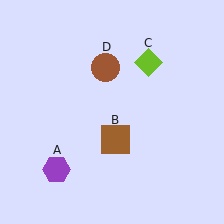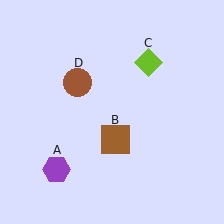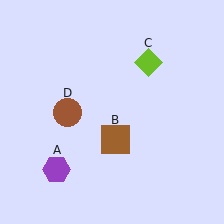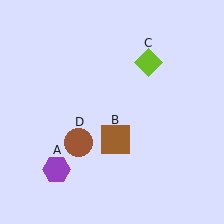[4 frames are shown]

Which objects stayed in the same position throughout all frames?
Purple hexagon (object A) and brown square (object B) and lime diamond (object C) remained stationary.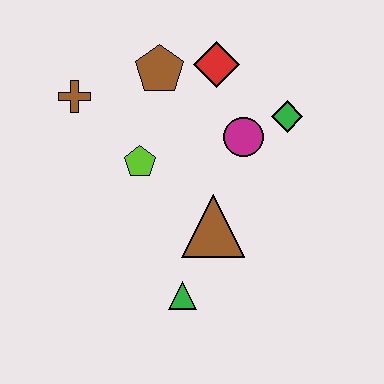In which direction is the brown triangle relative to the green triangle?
The brown triangle is above the green triangle.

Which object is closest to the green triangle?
The brown triangle is closest to the green triangle.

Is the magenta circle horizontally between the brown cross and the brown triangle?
No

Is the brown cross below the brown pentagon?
Yes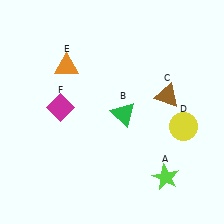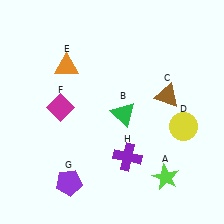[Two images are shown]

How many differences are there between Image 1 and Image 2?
There are 2 differences between the two images.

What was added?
A purple pentagon (G), a purple cross (H) were added in Image 2.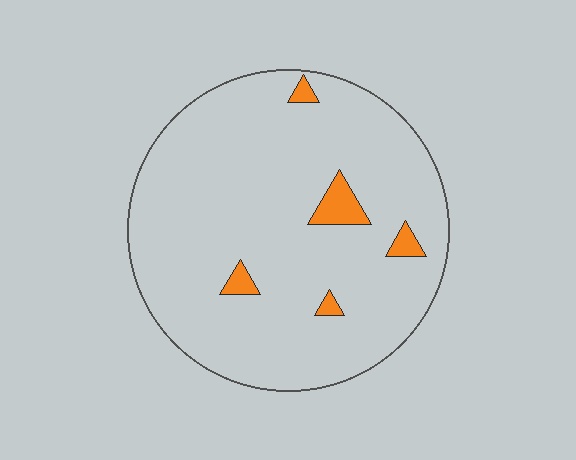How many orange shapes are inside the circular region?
5.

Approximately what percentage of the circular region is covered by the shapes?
Approximately 5%.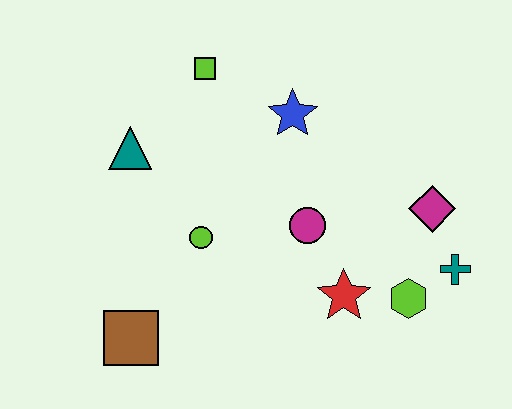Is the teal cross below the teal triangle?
Yes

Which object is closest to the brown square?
The lime circle is closest to the brown square.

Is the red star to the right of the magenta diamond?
No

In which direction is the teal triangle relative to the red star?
The teal triangle is to the left of the red star.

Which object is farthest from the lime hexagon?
The teal triangle is farthest from the lime hexagon.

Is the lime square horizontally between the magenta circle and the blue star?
No